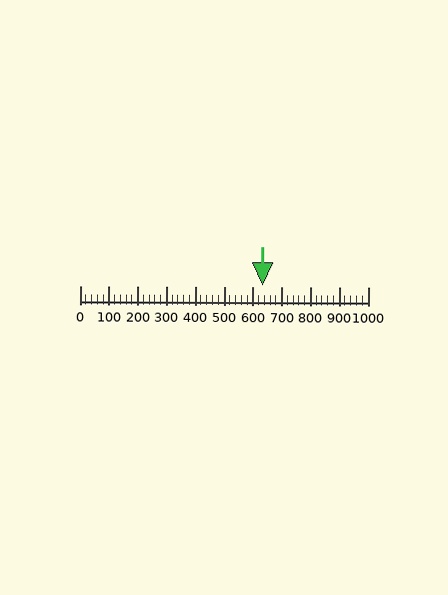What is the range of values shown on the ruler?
The ruler shows values from 0 to 1000.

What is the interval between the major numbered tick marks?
The major tick marks are spaced 100 units apart.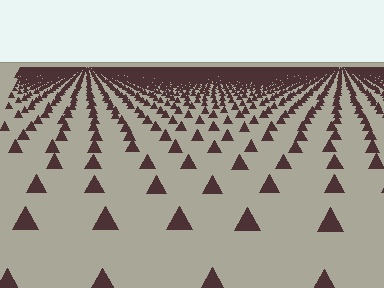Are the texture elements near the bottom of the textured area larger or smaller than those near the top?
Larger. Near the bottom, elements are closer to the viewer and appear at a bigger on-screen size.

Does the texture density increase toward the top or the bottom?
Density increases toward the top.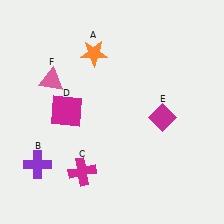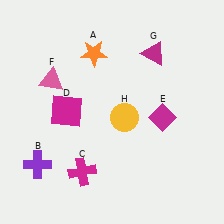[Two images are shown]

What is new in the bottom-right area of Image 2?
A yellow circle (H) was added in the bottom-right area of Image 2.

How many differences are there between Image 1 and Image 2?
There are 2 differences between the two images.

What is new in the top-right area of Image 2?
A magenta triangle (G) was added in the top-right area of Image 2.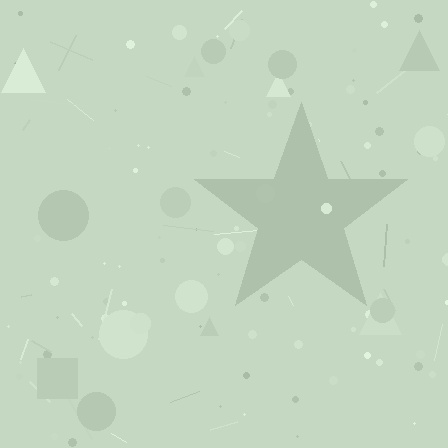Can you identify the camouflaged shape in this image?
The camouflaged shape is a star.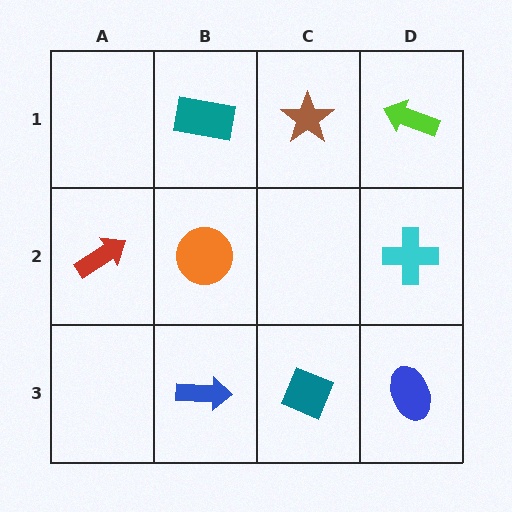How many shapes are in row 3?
3 shapes.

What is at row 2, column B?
An orange circle.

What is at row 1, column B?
A teal rectangle.